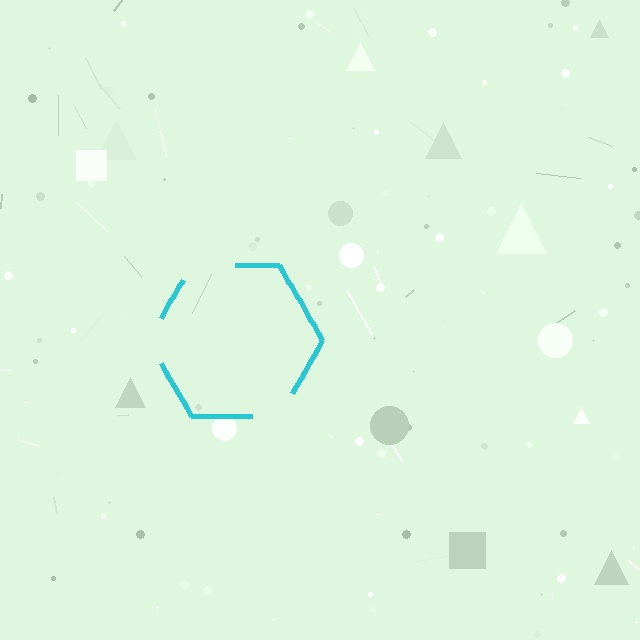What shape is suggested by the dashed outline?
The dashed outline suggests a hexagon.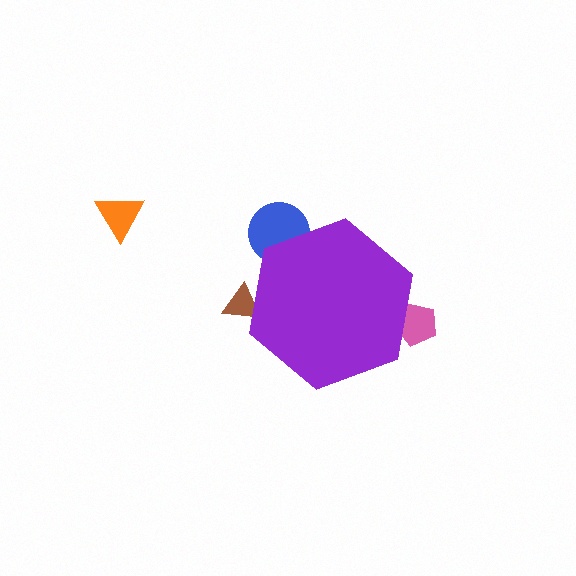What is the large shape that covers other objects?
A purple hexagon.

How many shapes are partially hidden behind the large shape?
3 shapes are partially hidden.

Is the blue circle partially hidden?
Yes, the blue circle is partially hidden behind the purple hexagon.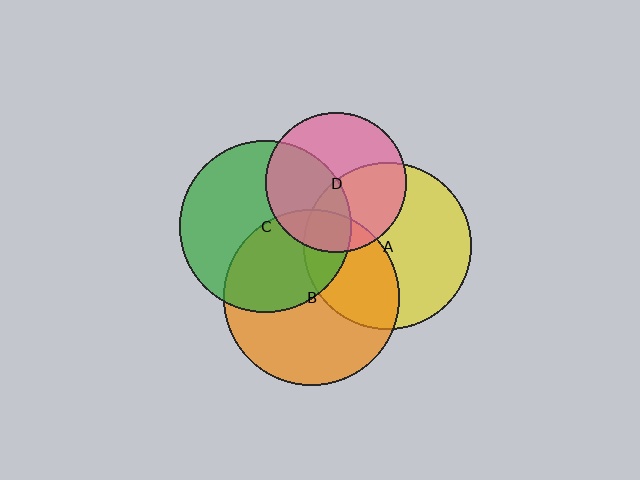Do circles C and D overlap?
Yes.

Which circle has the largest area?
Circle B (orange).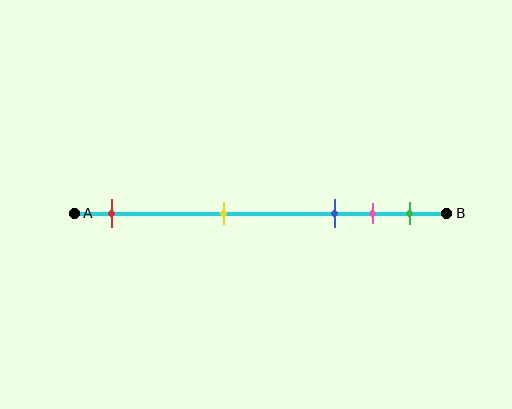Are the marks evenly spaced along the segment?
No, the marks are not evenly spaced.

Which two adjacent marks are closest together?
The pink and green marks are the closest adjacent pair.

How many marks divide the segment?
There are 5 marks dividing the segment.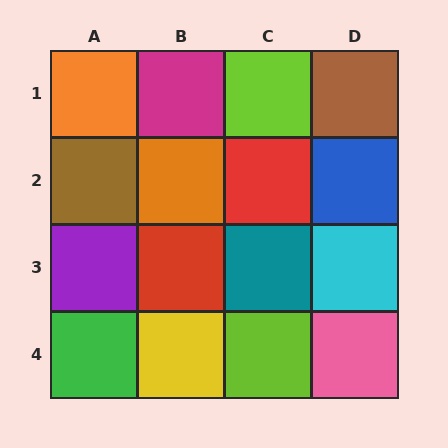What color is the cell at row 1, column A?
Orange.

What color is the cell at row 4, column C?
Lime.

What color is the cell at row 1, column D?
Brown.